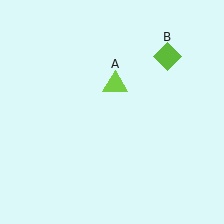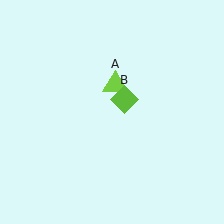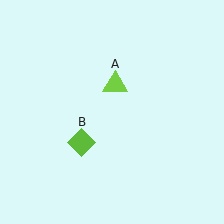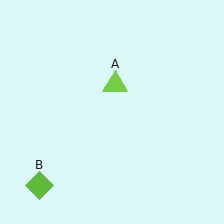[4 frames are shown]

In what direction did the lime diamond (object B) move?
The lime diamond (object B) moved down and to the left.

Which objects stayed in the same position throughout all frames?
Lime triangle (object A) remained stationary.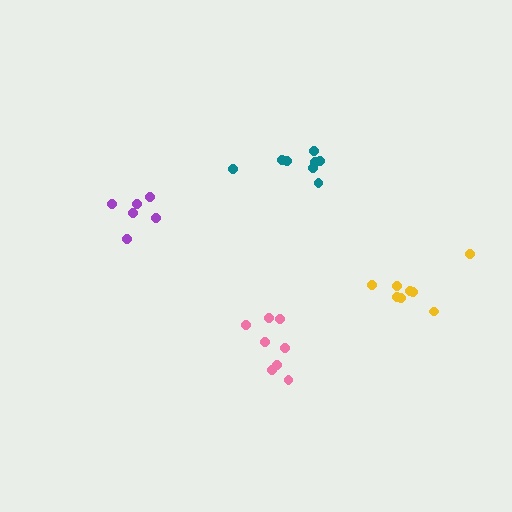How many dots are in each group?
Group 1: 8 dots, Group 2: 6 dots, Group 3: 8 dots, Group 4: 8 dots (30 total).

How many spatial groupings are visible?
There are 4 spatial groupings.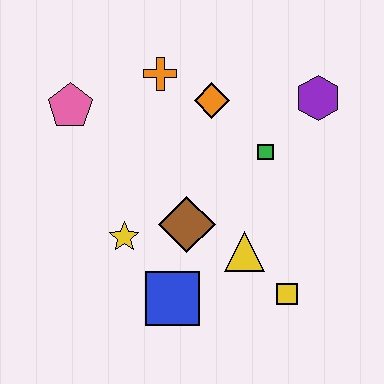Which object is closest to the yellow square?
The yellow triangle is closest to the yellow square.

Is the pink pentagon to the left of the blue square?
Yes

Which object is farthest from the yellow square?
The pink pentagon is farthest from the yellow square.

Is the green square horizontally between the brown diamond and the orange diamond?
No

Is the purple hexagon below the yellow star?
No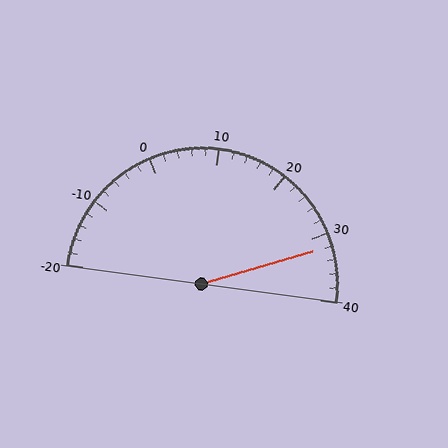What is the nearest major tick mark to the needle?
The nearest major tick mark is 30.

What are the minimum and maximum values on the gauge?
The gauge ranges from -20 to 40.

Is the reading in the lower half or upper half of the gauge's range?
The reading is in the upper half of the range (-20 to 40).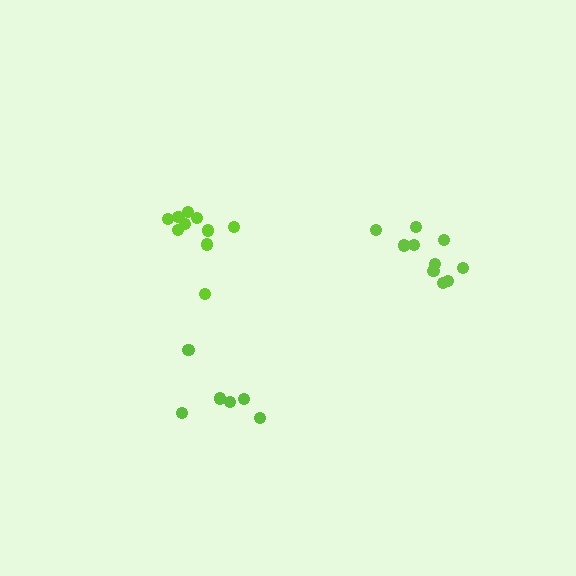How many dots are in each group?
Group 1: 10 dots, Group 2: 10 dots, Group 3: 6 dots (26 total).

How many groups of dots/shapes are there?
There are 3 groups.